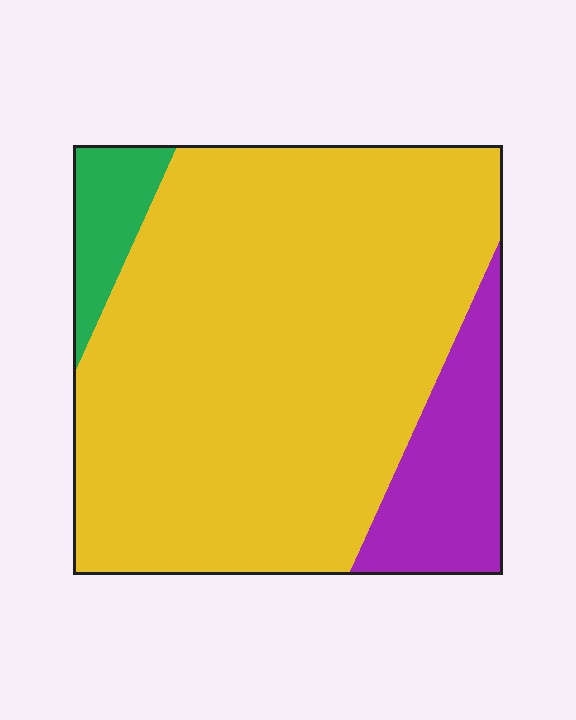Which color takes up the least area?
Green, at roughly 5%.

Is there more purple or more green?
Purple.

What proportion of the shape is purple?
Purple covers 14% of the shape.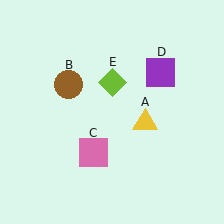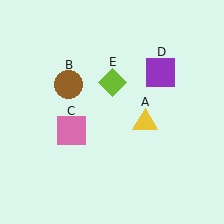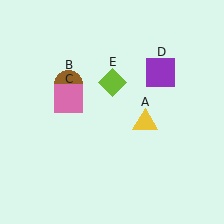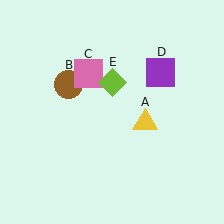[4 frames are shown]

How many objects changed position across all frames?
1 object changed position: pink square (object C).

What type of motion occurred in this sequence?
The pink square (object C) rotated clockwise around the center of the scene.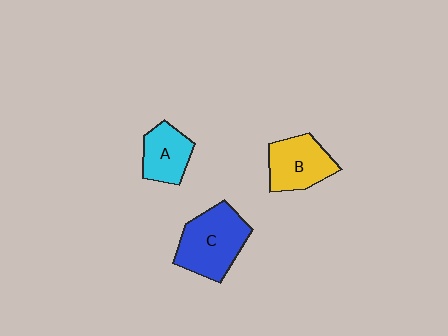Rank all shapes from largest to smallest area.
From largest to smallest: C (blue), B (yellow), A (cyan).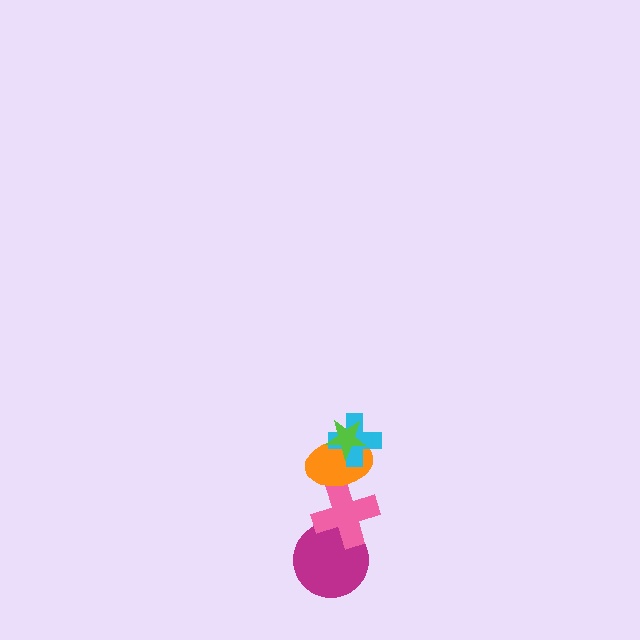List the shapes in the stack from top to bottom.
From top to bottom: the lime star, the cyan cross, the orange ellipse, the pink cross, the magenta circle.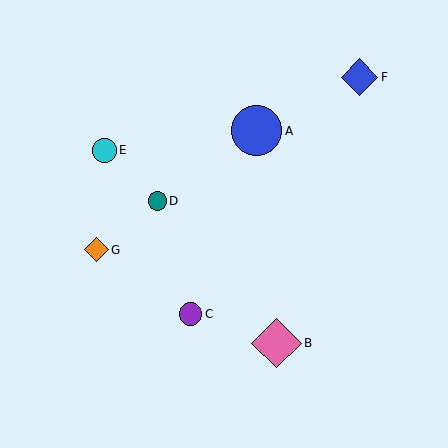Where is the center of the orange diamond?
The center of the orange diamond is at (96, 250).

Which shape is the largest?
The blue circle (labeled A) is the largest.